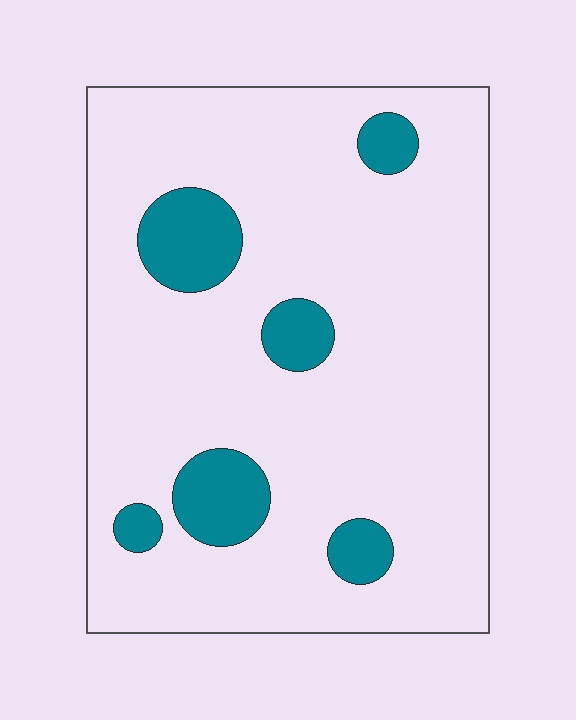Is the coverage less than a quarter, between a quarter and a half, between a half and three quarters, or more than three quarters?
Less than a quarter.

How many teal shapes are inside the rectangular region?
6.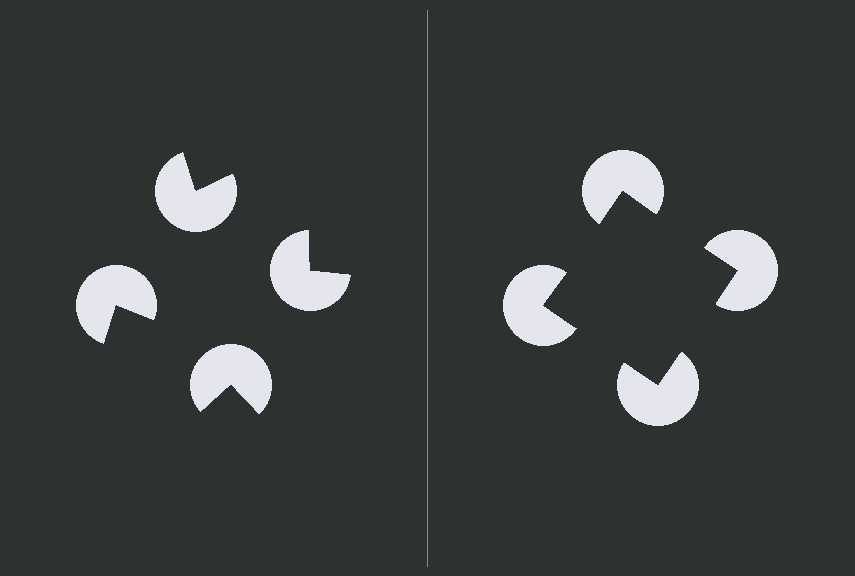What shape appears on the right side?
An illusory square.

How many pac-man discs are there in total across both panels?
8 — 4 on each side.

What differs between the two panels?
The pac-man discs are positioned identically on both sides; only the wedge orientations differ. On the right they align to a square; on the left they are misaligned.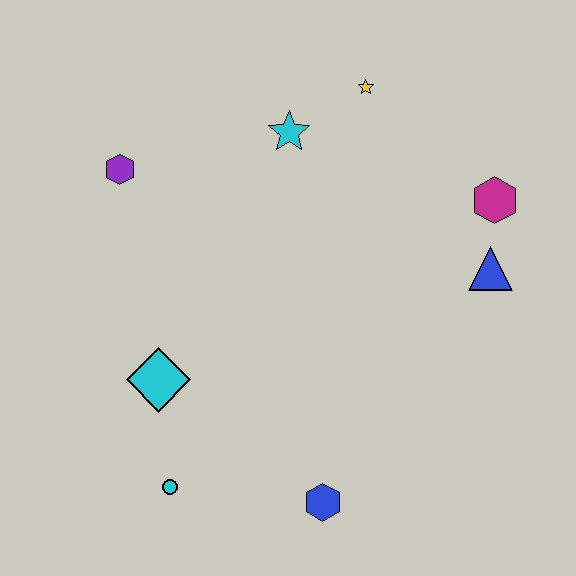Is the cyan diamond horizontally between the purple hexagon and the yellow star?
Yes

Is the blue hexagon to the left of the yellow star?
Yes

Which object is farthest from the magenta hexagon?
The cyan circle is farthest from the magenta hexagon.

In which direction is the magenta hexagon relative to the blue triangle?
The magenta hexagon is above the blue triangle.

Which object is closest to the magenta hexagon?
The blue triangle is closest to the magenta hexagon.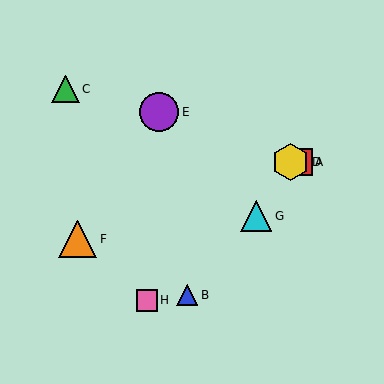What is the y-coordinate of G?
Object G is at y≈216.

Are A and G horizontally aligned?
No, A is at y≈162 and G is at y≈216.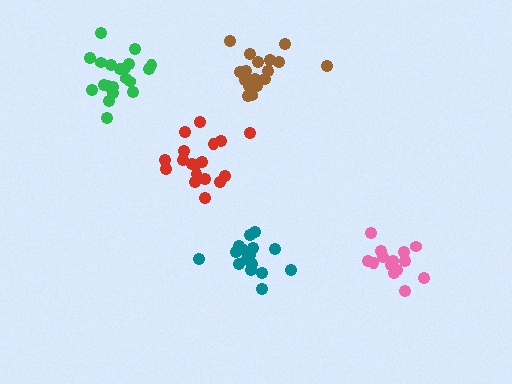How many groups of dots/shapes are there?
There are 5 groups.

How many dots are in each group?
Group 1: 20 dots, Group 2: 18 dots, Group 3: 14 dots, Group 4: 17 dots, Group 5: 16 dots (85 total).